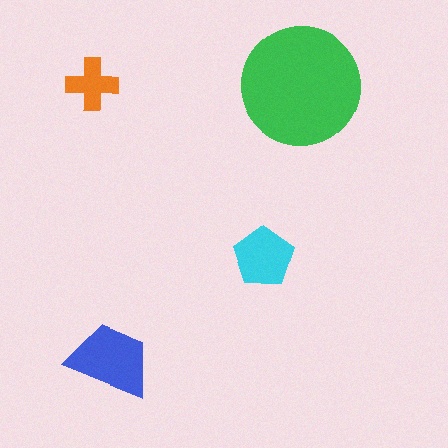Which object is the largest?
The green circle.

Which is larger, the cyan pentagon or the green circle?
The green circle.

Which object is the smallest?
The orange cross.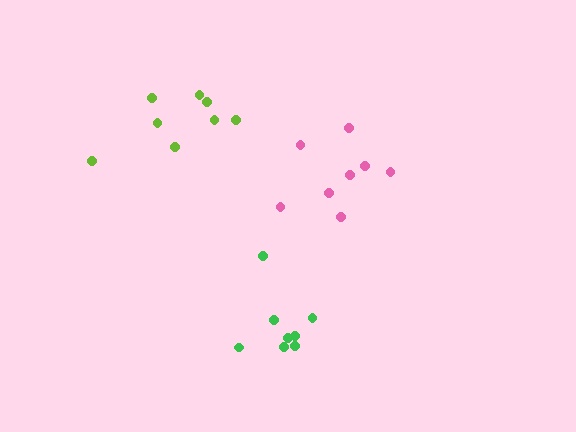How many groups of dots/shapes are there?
There are 3 groups.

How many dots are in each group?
Group 1: 8 dots, Group 2: 8 dots, Group 3: 8 dots (24 total).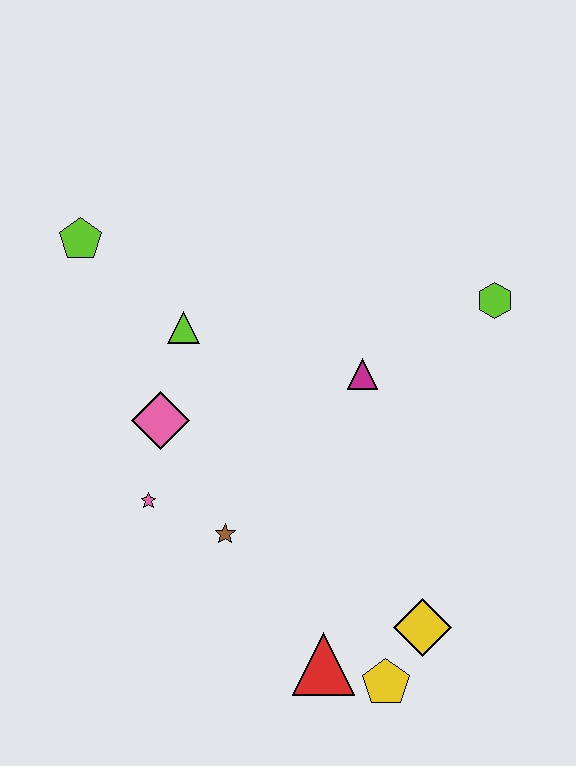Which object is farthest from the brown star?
The lime hexagon is farthest from the brown star.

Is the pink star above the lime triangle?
No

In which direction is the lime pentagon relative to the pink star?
The lime pentagon is above the pink star.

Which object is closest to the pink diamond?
The pink star is closest to the pink diamond.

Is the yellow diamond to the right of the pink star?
Yes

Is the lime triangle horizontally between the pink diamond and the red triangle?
Yes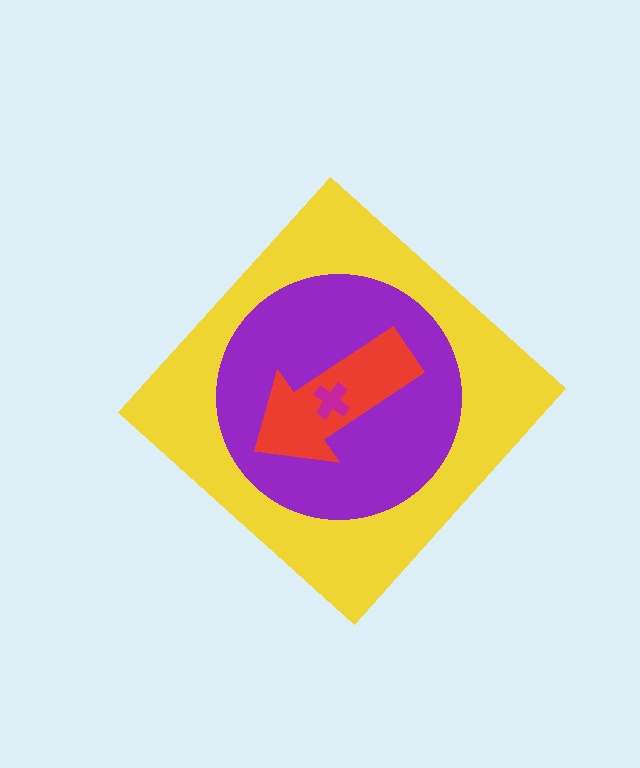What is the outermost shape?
The yellow diamond.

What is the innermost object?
The magenta cross.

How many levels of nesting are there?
4.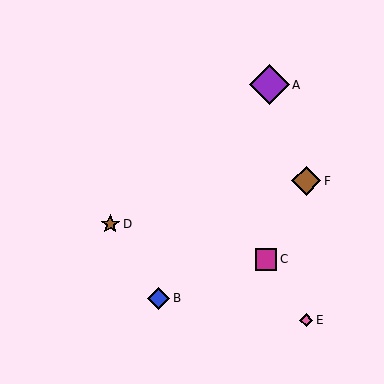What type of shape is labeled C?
Shape C is a magenta square.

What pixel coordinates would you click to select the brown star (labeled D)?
Click at (110, 224) to select the brown star D.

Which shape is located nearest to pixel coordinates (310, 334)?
The pink diamond (labeled E) at (306, 320) is nearest to that location.